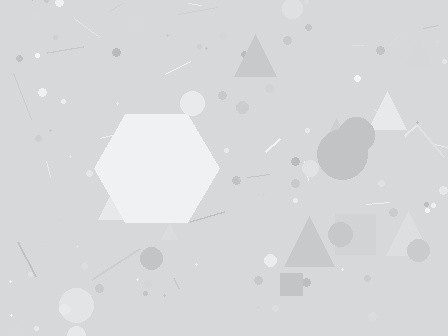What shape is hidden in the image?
A hexagon is hidden in the image.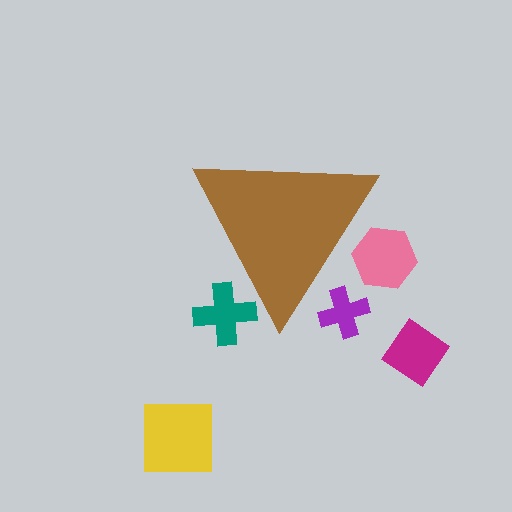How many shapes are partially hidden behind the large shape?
3 shapes are partially hidden.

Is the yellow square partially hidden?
No, the yellow square is fully visible.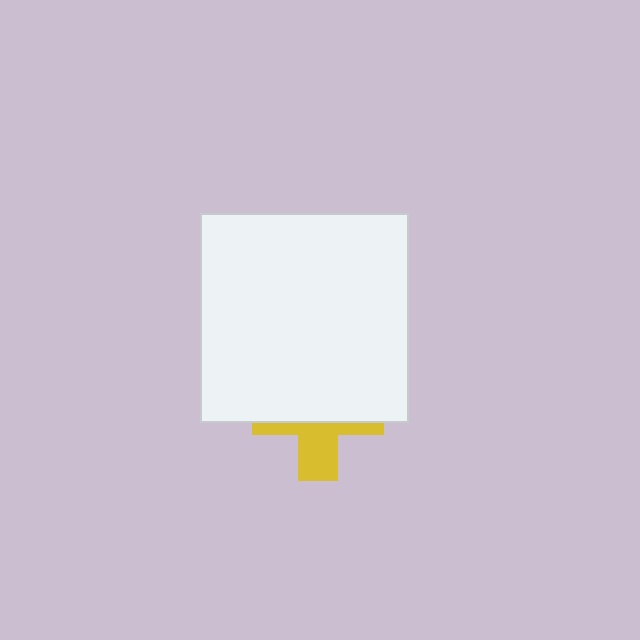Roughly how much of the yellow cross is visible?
A small part of it is visible (roughly 38%).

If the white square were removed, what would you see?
You would see the complete yellow cross.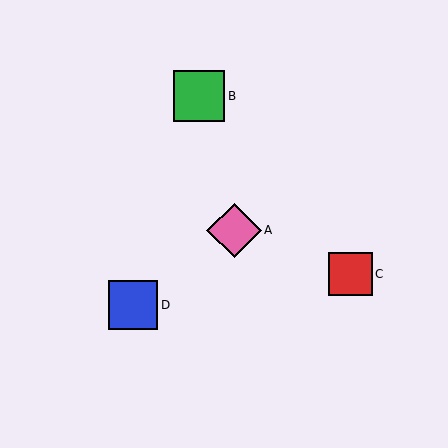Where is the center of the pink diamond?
The center of the pink diamond is at (234, 230).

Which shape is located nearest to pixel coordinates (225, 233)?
The pink diamond (labeled A) at (234, 230) is nearest to that location.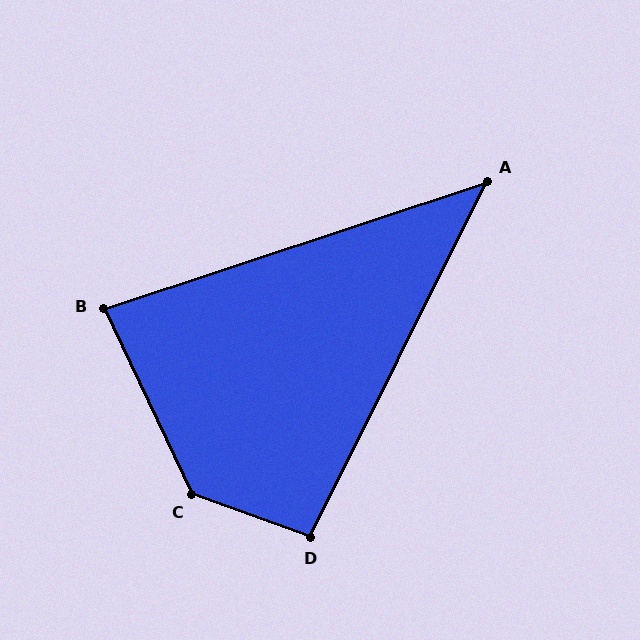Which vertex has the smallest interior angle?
A, at approximately 45 degrees.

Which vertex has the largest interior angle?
C, at approximately 135 degrees.